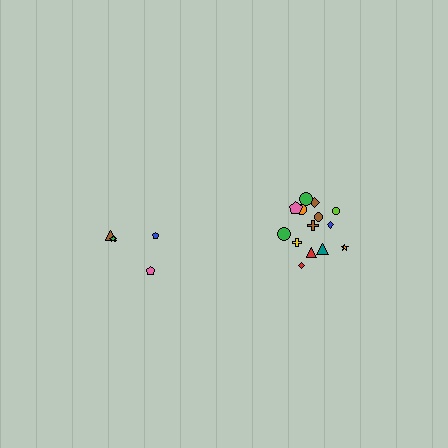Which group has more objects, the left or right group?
The right group.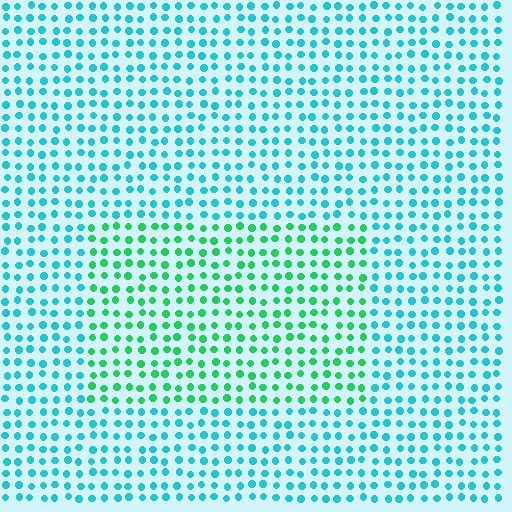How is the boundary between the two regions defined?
The boundary is defined purely by a slight shift in hue (about 43 degrees). Spacing, size, and orientation are identical on both sides.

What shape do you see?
I see a rectangle.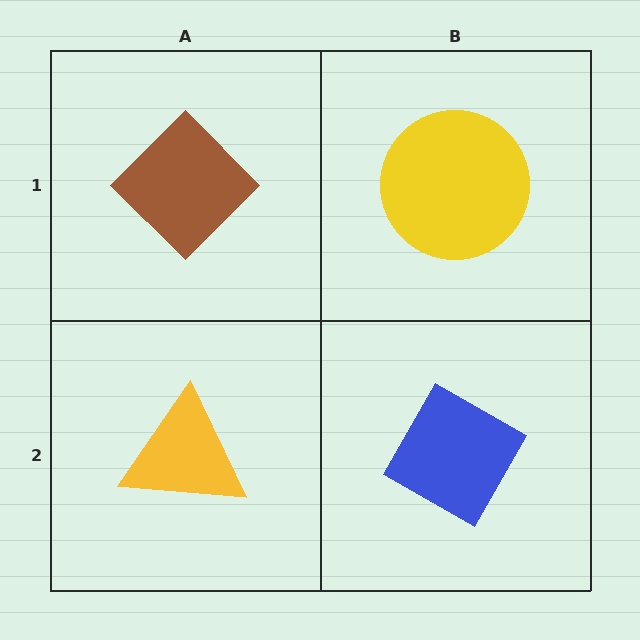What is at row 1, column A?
A brown diamond.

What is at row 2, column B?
A blue diamond.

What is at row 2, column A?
A yellow triangle.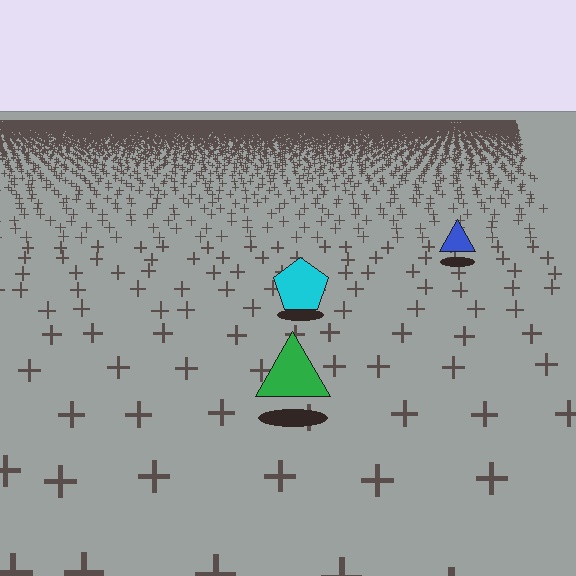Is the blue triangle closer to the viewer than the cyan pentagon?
No. The cyan pentagon is closer — you can tell from the texture gradient: the ground texture is coarser near it.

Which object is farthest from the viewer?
The blue triangle is farthest from the viewer. It appears smaller and the ground texture around it is denser.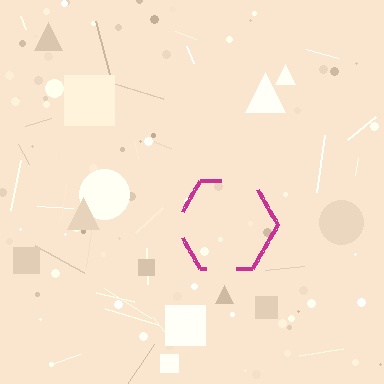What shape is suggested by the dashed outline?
The dashed outline suggests a hexagon.